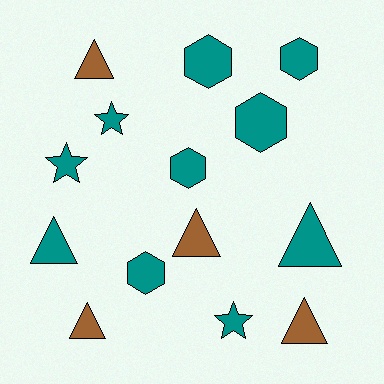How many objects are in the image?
There are 14 objects.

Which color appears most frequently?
Teal, with 10 objects.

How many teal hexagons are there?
There are 5 teal hexagons.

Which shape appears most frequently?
Triangle, with 6 objects.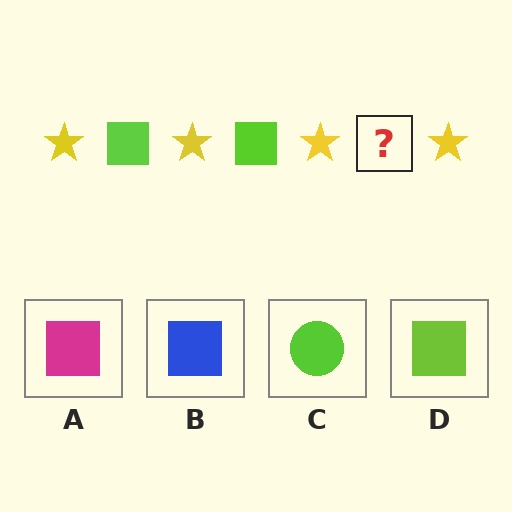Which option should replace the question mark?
Option D.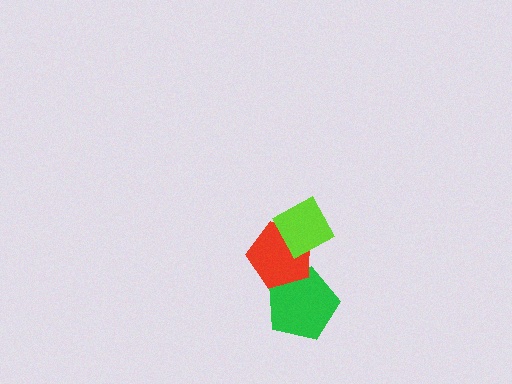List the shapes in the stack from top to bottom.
From top to bottom: the lime diamond, the red pentagon, the green pentagon.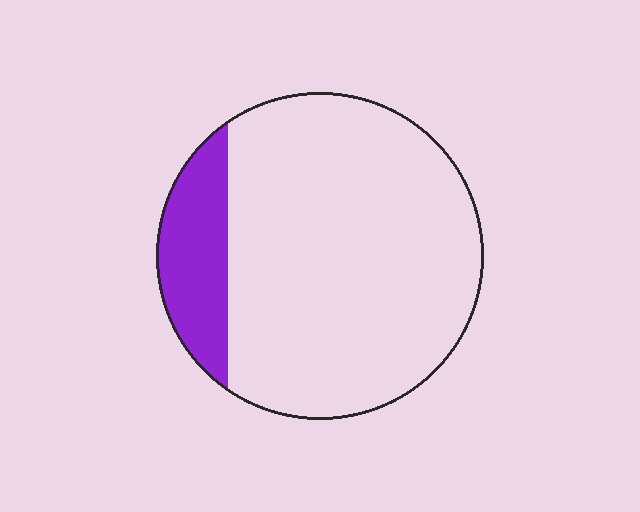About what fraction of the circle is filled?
About one sixth (1/6).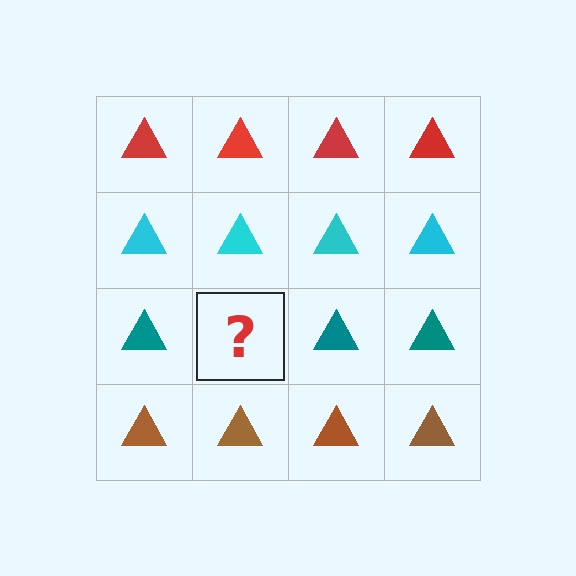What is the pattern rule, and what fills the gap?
The rule is that each row has a consistent color. The gap should be filled with a teal triangle.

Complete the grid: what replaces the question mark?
The question mark should be replaced with a teal triangle.